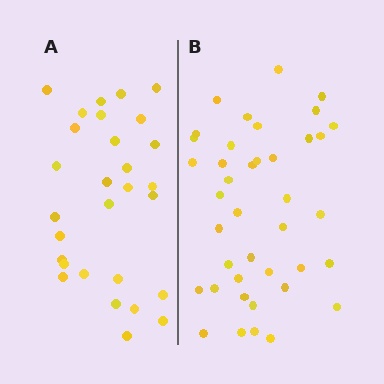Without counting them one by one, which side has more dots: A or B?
Region B (the right region) has more dots.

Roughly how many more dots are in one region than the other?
Region B has roughly 12 or so more dots than region A.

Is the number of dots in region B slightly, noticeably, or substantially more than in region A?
Region B has noticeably more, but not dramatically so. The ratio is roughly 1.4 to 1.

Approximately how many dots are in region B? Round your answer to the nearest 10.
About 40 dots.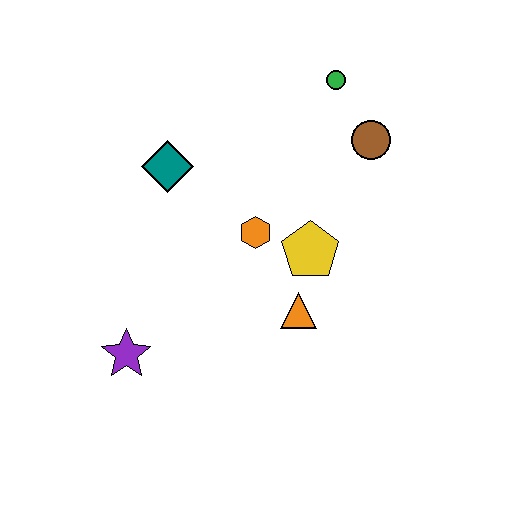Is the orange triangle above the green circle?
No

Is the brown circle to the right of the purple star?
Yes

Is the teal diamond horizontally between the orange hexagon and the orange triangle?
No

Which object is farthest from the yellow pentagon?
The purple star is farthest from the yellow pentagon.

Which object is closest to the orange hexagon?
The yellow pentagon is closest to the orange hexagon.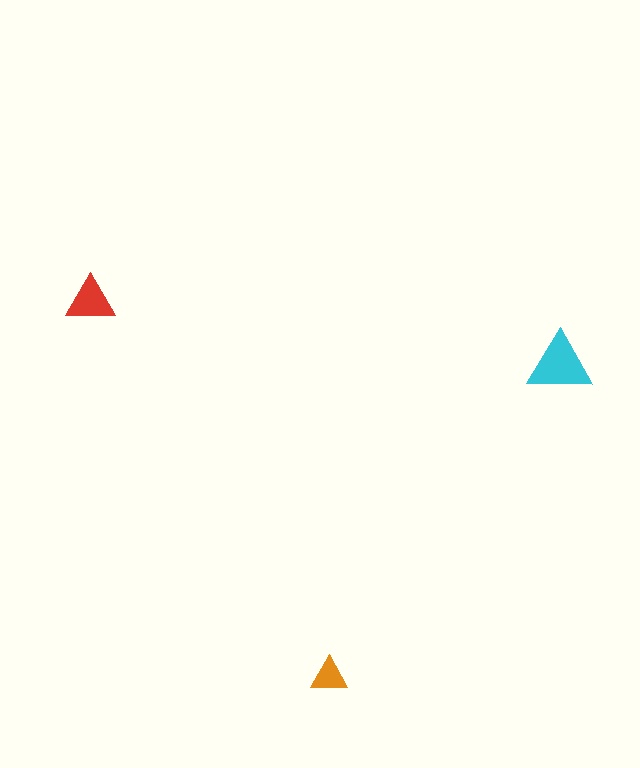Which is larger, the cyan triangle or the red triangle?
The cyan one.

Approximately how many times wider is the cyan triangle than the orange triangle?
About 2 times wider.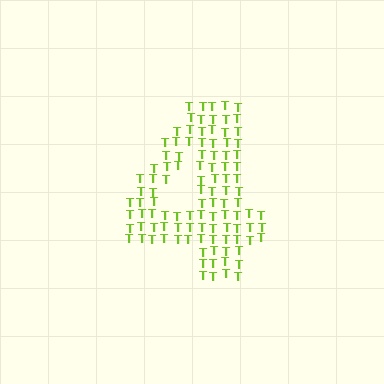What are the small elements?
The small elements are letter T's.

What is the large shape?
The large shape is the digit 4.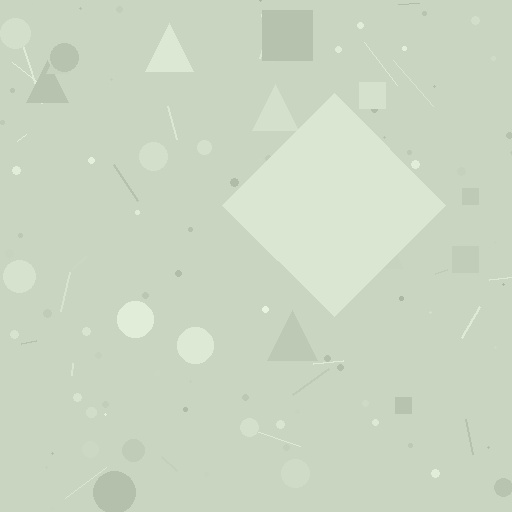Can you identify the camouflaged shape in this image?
The camouflaged shape is a diamond.